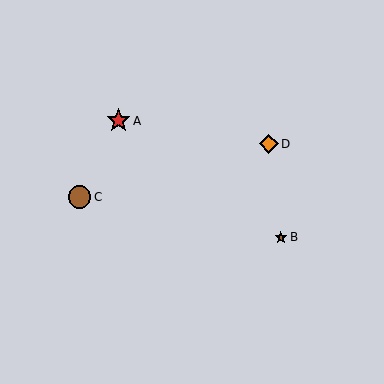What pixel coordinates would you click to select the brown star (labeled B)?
Click at (281, 237) to select the brown star B.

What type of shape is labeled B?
Shape B is a brown star.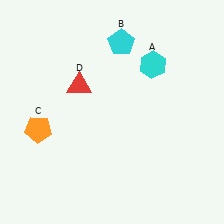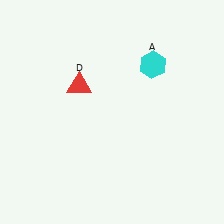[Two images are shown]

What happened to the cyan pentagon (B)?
The cyan pentagon (B) was removed in Image 2. It was in the top-right area of Image 1.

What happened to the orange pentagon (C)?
The orange pentagon (C) was removed in Image 2. It was in the bottom-left area of Image 1.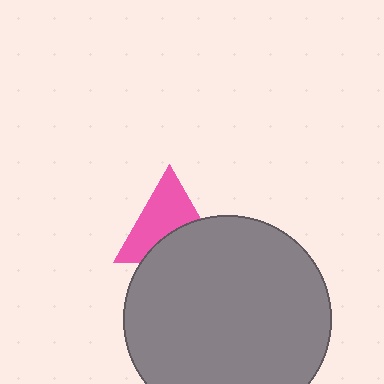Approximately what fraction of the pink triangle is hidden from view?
Roughly 41% of the pink triangle is hidden behind the gray circle.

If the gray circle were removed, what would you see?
You would see the complete pink triangle.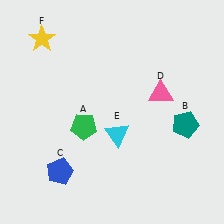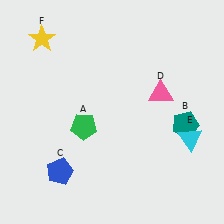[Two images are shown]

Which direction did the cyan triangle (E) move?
The cyan triangle (E) moved right.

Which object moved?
The cyan triangle (E) moved right.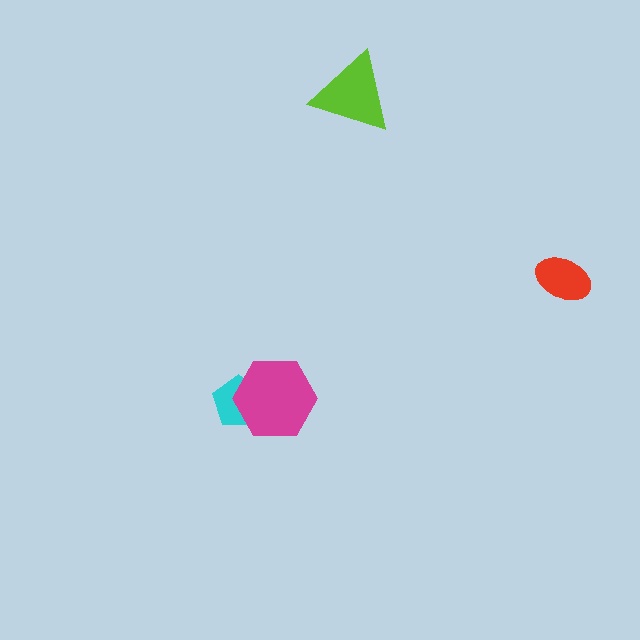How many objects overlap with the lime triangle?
0 objects overlap with the lime triangle.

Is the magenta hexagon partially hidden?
No, no other shape covers it.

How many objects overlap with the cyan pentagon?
1 object overlaps with the cyan pentagon.